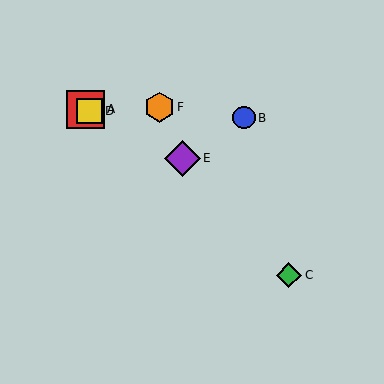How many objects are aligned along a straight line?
3 objects (A, D, E) are aligned along a straight line.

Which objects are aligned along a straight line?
Objects A, D, E are aligned along a straight line.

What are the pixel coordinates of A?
Object A is at (85, 109).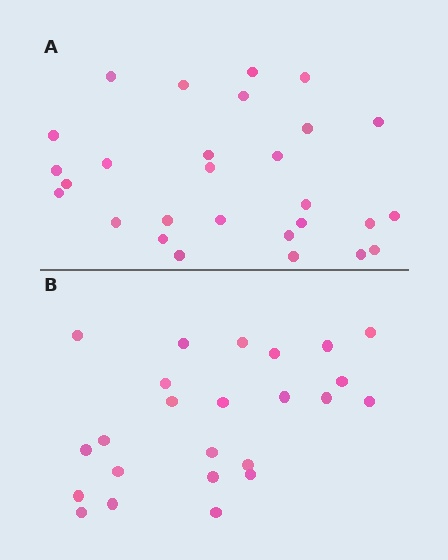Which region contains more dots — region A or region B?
Region A (the top region) has more dots.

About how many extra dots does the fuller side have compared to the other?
Region A has about 4 more dots than region B.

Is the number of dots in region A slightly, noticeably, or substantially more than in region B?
Region A has only slightly more — the two regions are fairly close. The ratio is roughly 1.2 to 1.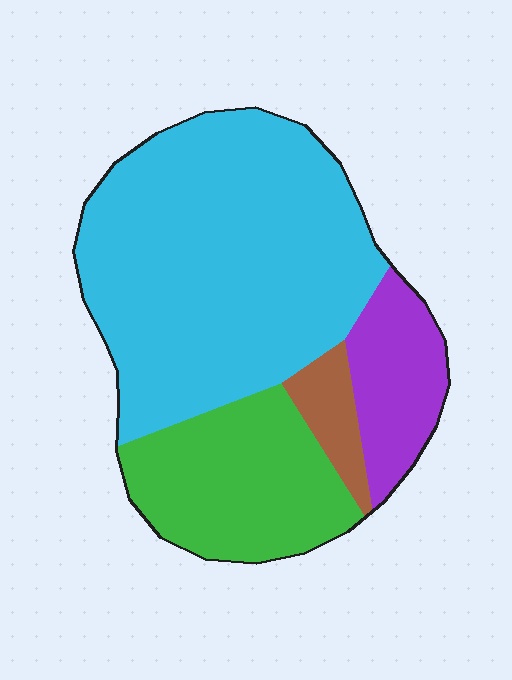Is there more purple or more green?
Green.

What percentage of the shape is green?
Green covers 23% of the shape.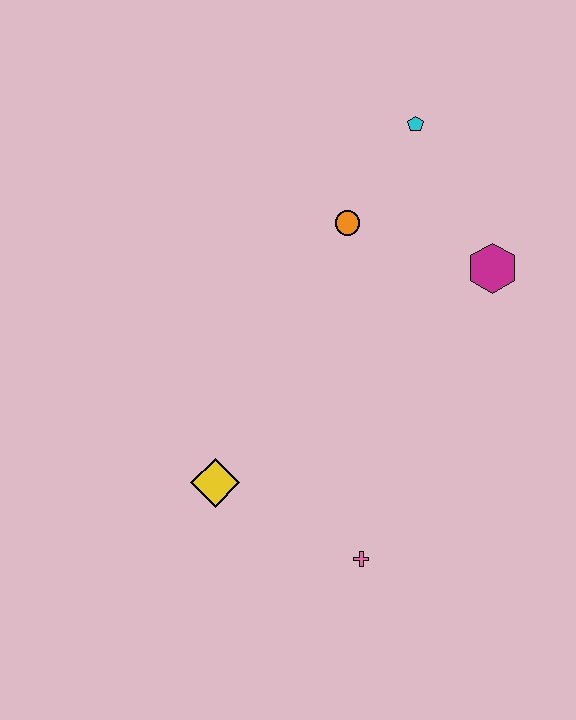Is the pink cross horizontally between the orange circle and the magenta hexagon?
Yes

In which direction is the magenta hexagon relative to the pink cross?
The magenta hexagon is above the pink cross.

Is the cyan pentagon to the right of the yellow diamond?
Yes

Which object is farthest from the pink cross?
The cyan pentagon is farthest from the pink cross.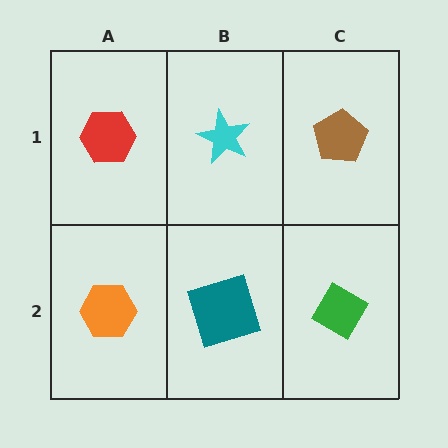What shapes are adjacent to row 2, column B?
A cyan star (row 1, column B), an orange hexagon (row 2, column A), a green diamond (row 2, column C).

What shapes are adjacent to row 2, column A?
A red hexagon (row 1, column A), a teal square (row 2, column B).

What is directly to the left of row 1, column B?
A red hexagon.